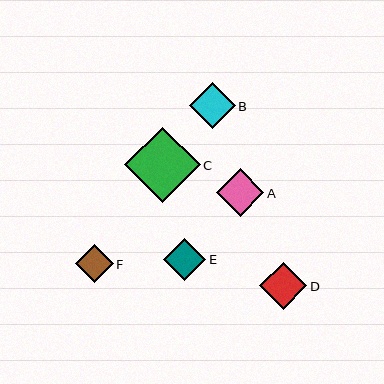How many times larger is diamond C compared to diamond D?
Diamond C is approximately 1.6 times the size of diamond D.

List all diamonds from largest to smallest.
From largest to smallest: C, A, D, B, E, F.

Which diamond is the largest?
Diamond C is the largest with a size of approximately 75 pixels.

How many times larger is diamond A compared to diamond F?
Diamond A is approximately 1.2 times the size of diamond F.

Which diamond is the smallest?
Diamond F is the smallest with a size of approximately 38 pixels.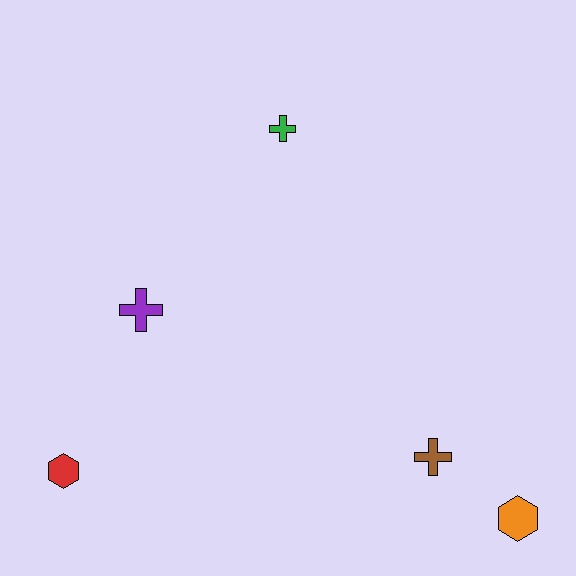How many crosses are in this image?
There are 3 crosses.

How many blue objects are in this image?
There are no blue objects.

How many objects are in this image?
There are 5 objects.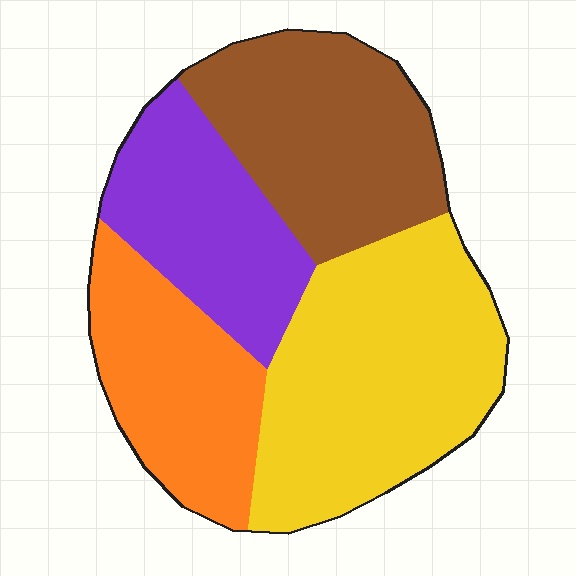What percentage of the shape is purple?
Purple takes up less than a quarter of the shape.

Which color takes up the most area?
Yellow, at roughly 35%.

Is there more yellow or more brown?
Yellow.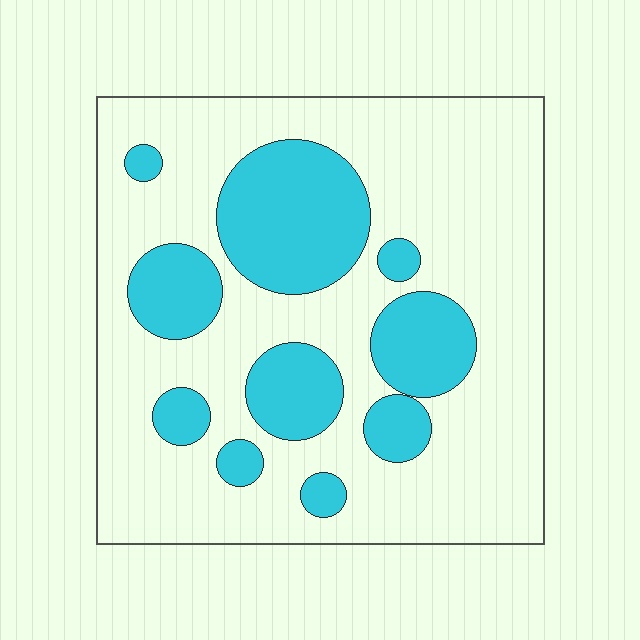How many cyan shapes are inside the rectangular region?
10.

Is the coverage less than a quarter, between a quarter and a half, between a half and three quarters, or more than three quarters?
Between a quarter and a half.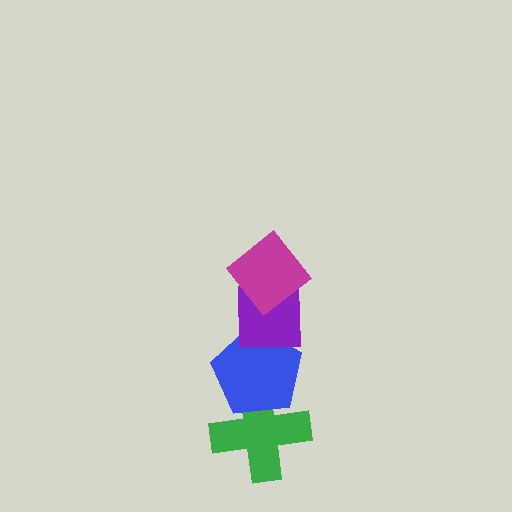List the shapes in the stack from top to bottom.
From top to bottom: the magenta diamond, the purple square, the blue pentagon, the green cross.